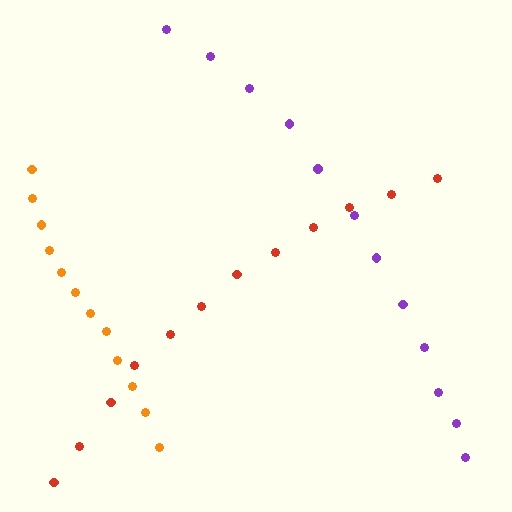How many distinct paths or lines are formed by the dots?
There are 3 distinct paths.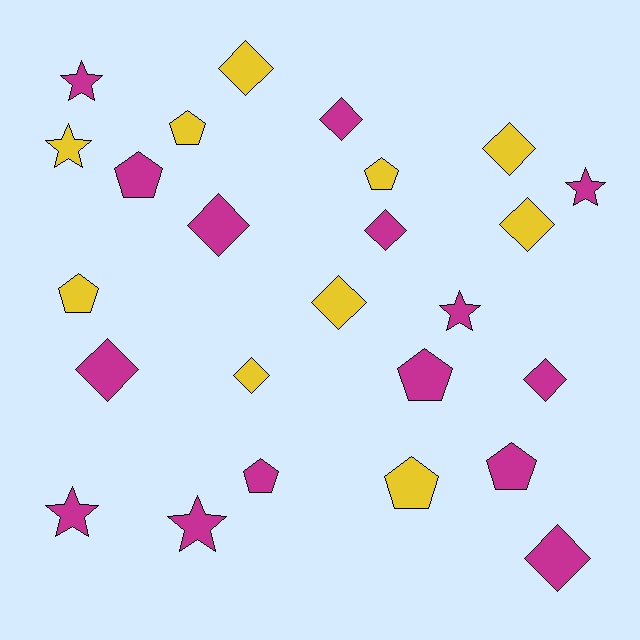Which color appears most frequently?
Magenta, with 15 objects.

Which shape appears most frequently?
Diamond, with 11 objects.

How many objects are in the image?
There are 25 objects.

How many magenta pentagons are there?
There are 4 magenta pentagons.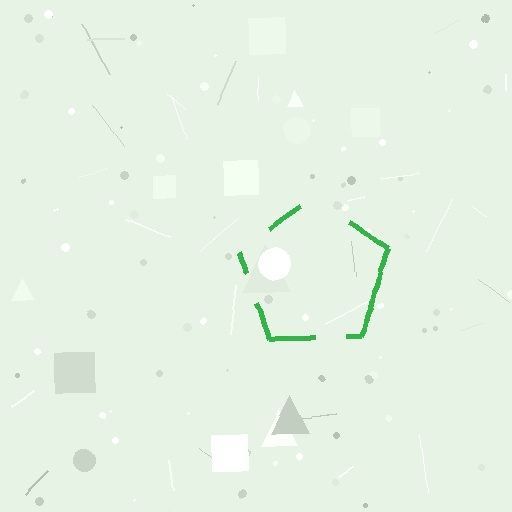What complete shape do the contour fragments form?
The contour fragments form a pentagon.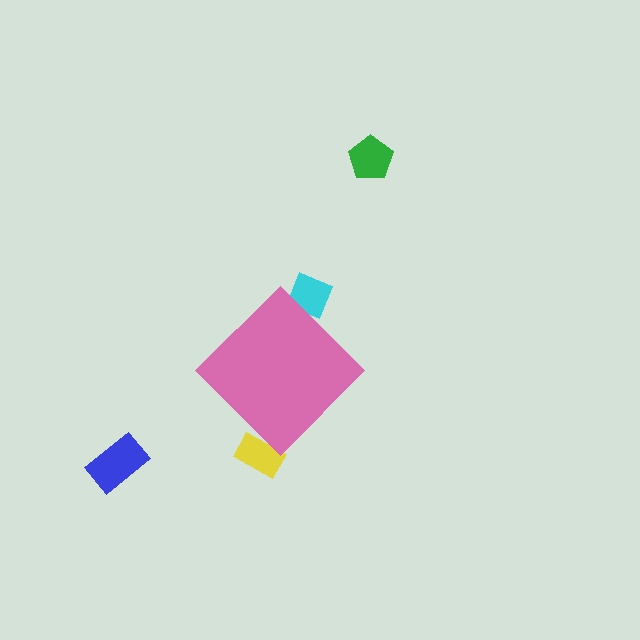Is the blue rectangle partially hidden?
No, the blue rectangle is fully visible.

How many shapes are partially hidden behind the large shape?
2 shapes are partially hidden.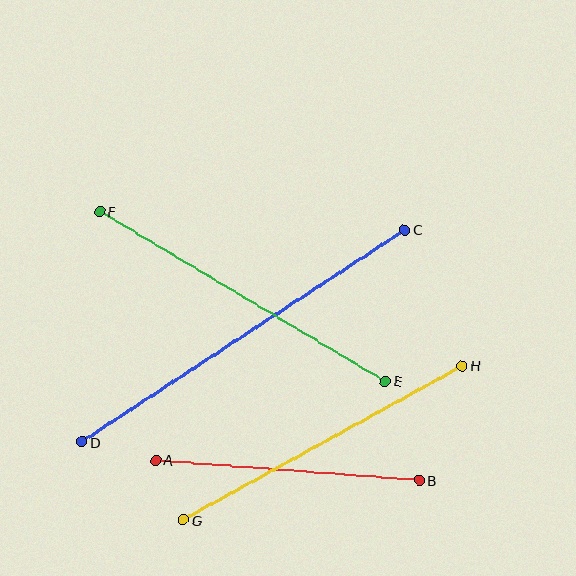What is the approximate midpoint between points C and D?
The midpoint is at approximately (243, 336) pixels.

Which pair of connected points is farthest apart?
Points C and D are farthest apart.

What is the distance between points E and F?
The distance is approximately 332 pixels.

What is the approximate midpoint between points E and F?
The midpoint is at approximately (242, 296) pixels.